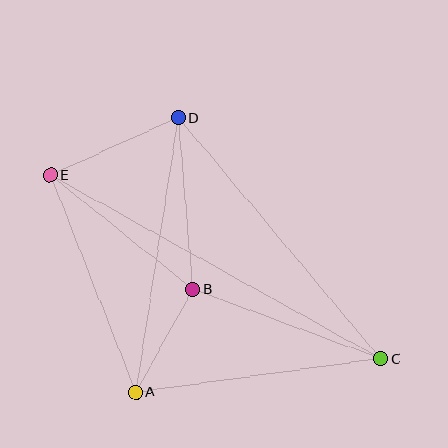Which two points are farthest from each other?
Points C and E are farthest from each other.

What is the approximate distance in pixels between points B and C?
The distance between B and C is approximately 200 pixels.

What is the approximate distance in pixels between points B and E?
The distance between B and E is approximately 183 pixels.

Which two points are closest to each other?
Points A and B are closest to each other.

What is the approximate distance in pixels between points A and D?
The distance between A and D is approximately 278 pixels.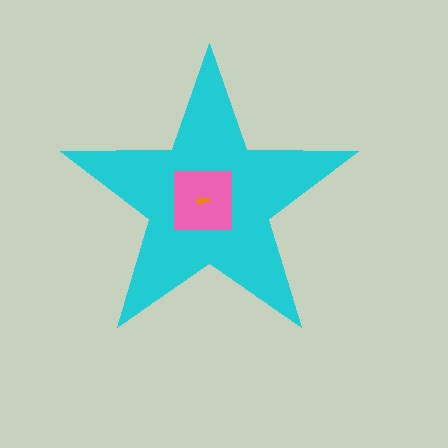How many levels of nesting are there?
3.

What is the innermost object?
The orange arrow.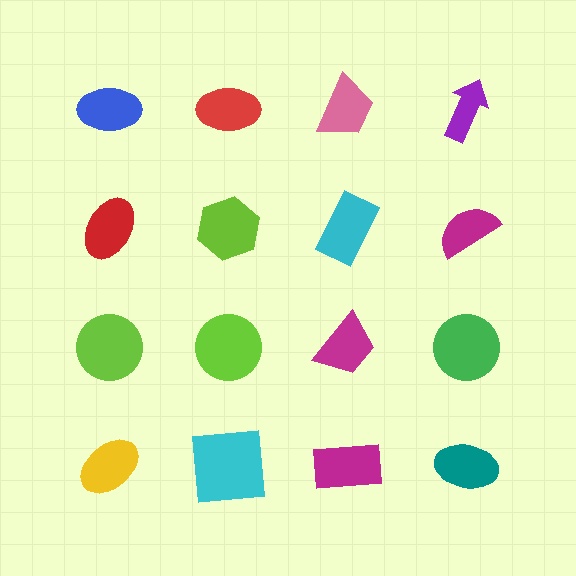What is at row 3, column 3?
A magenta trapezoid.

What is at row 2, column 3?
A cyan rectangle.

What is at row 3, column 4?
A green circle.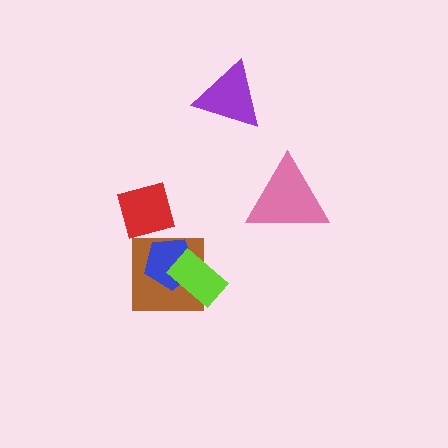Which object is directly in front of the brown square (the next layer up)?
The blue pentagon is directly in front of the brown square.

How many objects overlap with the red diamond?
0 objects overlap with the red diamond.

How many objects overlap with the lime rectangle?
2 objects overlap with the lime rectangle.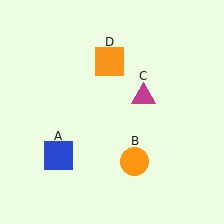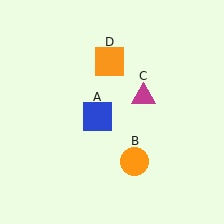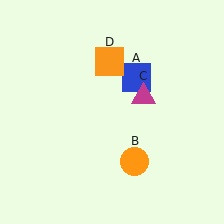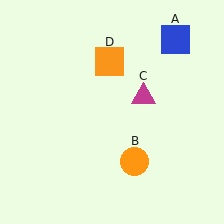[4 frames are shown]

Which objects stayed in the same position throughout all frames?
Orange circle (object B) and magenta triangle (object C) and orange square (object D) remained stationary.